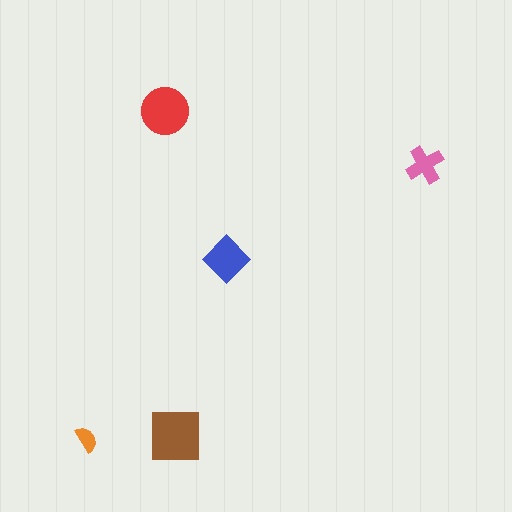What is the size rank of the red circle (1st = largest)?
2nd.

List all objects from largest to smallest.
The brown square, the red circle, the blue diamond, the pink cross, the orange semicircle.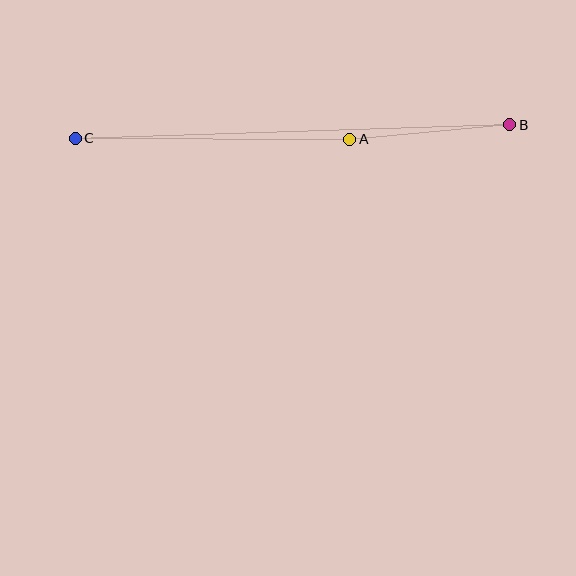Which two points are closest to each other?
Points A and B are closest to each other.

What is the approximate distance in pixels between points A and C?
The distance between A and C is approximately 275 pixels.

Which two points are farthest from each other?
Points B and C are farthest from each other.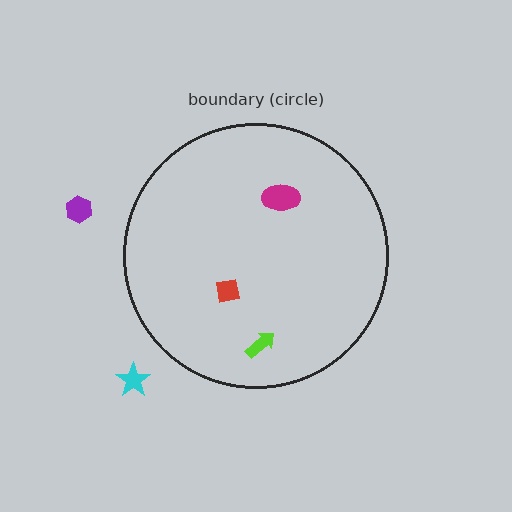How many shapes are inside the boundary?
3 inside, 2 outside.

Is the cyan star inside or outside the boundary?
Outside.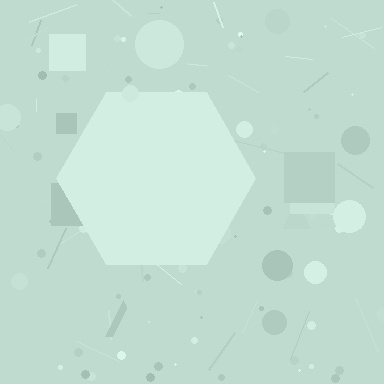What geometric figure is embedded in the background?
A hexagon is embedded in the background.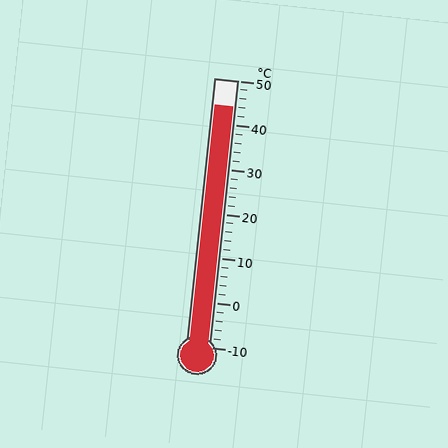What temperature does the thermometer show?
The thermometer shows approximately 44°C.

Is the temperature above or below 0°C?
The temperature is above 0°C.